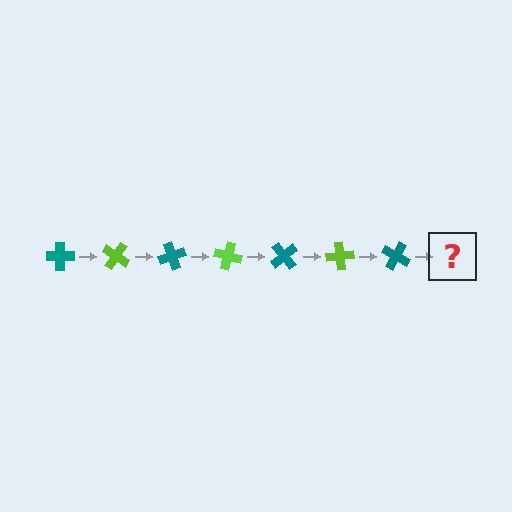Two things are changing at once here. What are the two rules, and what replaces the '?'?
The two rules are that it rotates 35 degrees each step and the color cycles through teal and lime. The '?' should be a lime cross, rotated 245 degrees from the start.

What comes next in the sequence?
The next element should be a lime cross, rotated 245 degrees from the start.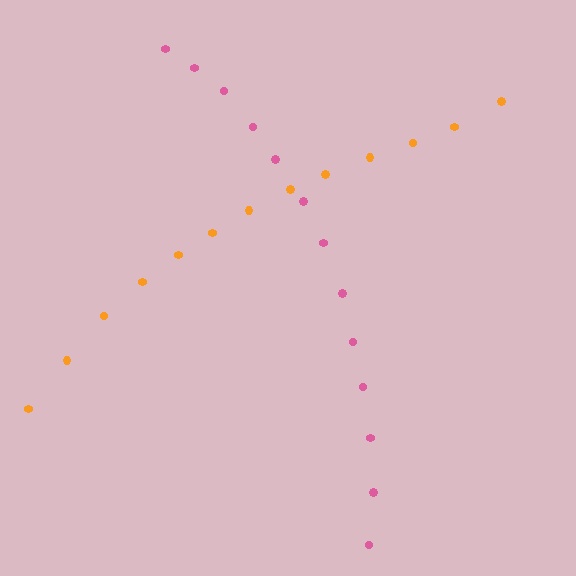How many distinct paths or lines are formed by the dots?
There are 2 distinct paths.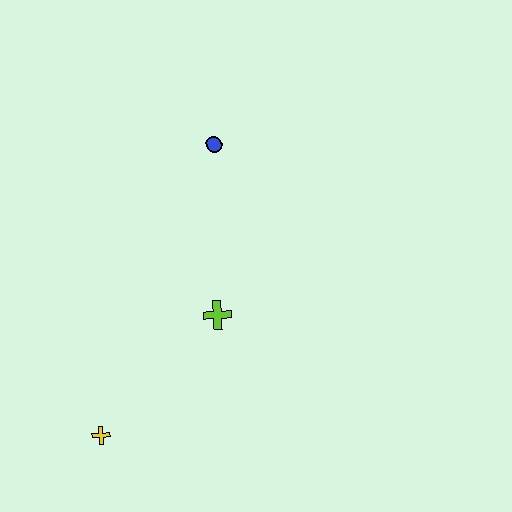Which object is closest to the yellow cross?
The lime cross is closest to the yellow cross.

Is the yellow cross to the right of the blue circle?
No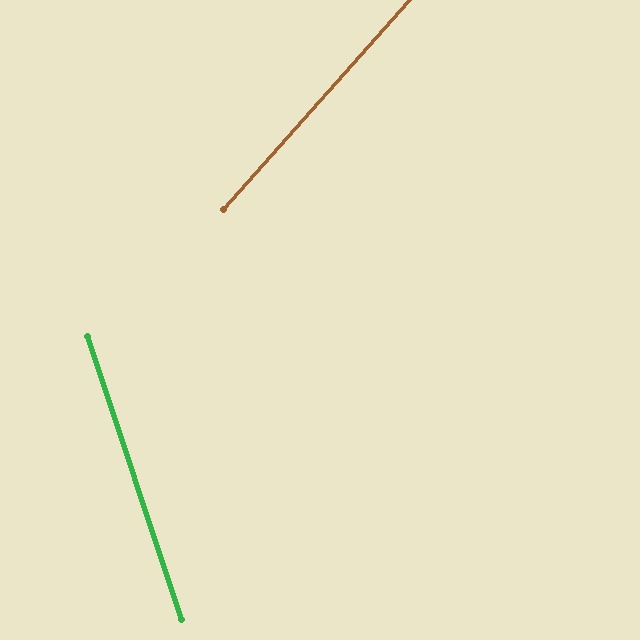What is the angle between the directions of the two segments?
Approximately 60 degrees.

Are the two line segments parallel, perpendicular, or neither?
Neither parallel nor perpendicular — they differ by about 60°.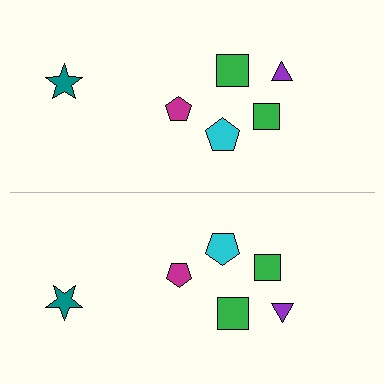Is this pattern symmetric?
Yes, this pattern has bilateral (reflection) symmetry.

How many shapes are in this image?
There are 12 shapes in this image.